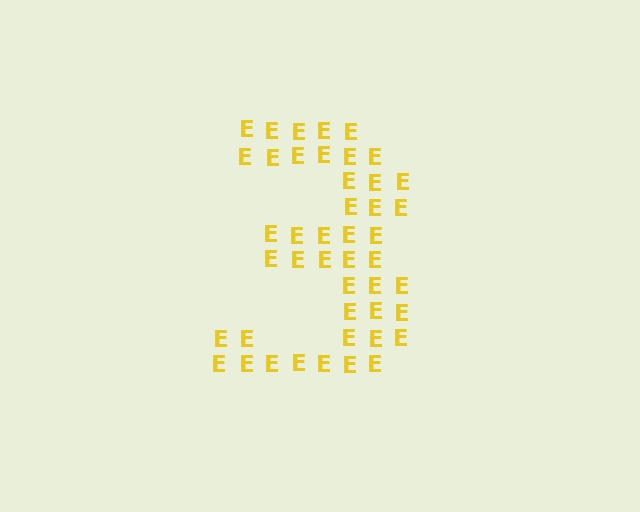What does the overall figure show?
The overall figure shows the digit 3.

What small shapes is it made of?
It is made of small letter E's.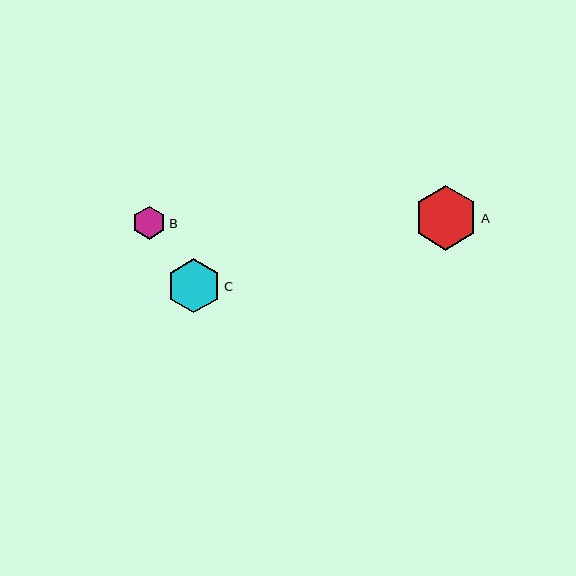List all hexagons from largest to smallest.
From largest to smallest: A, C, B.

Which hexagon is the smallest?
Hexagon B is the smallest with a size of approximately 33 pixels.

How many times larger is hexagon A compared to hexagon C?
Hexagon A is approximately 1.2 times the size of hexagon C.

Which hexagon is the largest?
Hexagon A is the largest with a size of approximately 64 pixels.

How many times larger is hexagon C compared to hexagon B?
Hexagon C is approximately 1.6 times the size of hexagon B.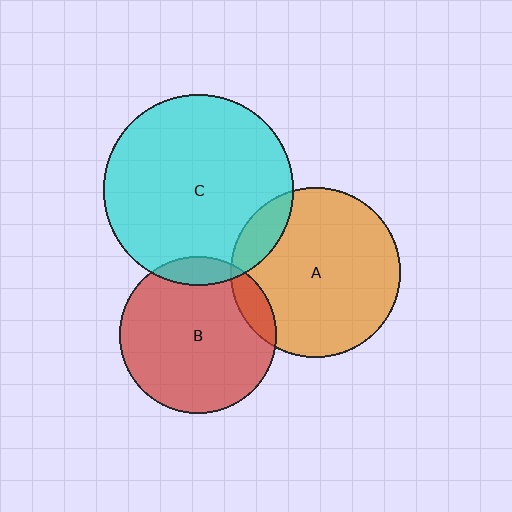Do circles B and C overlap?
Yes.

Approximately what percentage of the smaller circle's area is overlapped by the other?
Approximately 10%.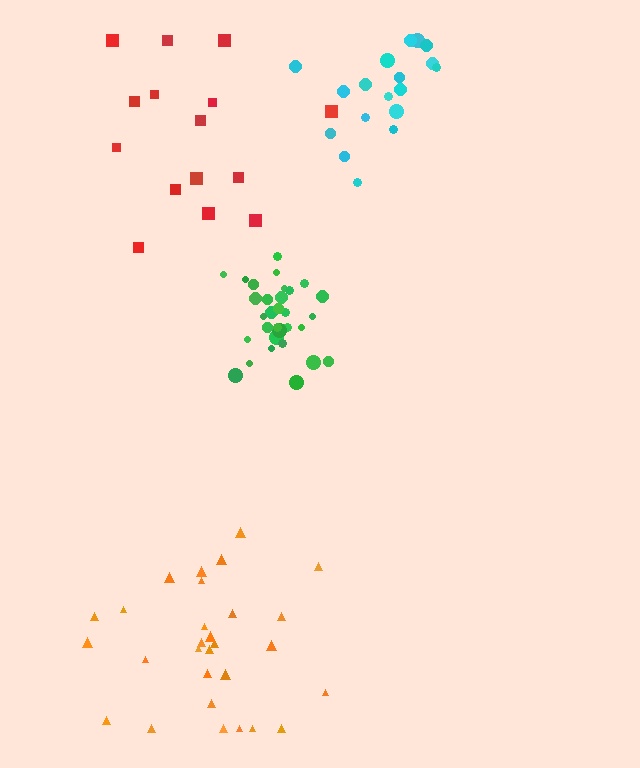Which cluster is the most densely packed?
Green.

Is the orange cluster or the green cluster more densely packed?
Green.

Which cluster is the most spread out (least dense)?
Red.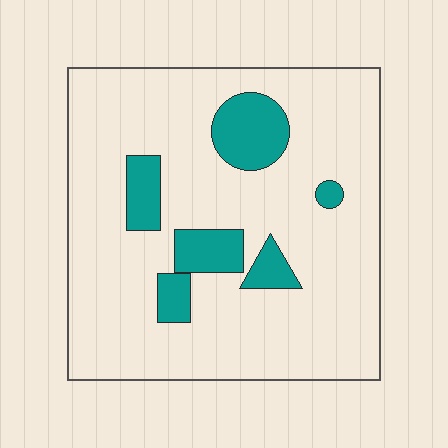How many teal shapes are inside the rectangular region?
6.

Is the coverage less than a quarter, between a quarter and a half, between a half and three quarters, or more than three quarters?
Less than a quarter.